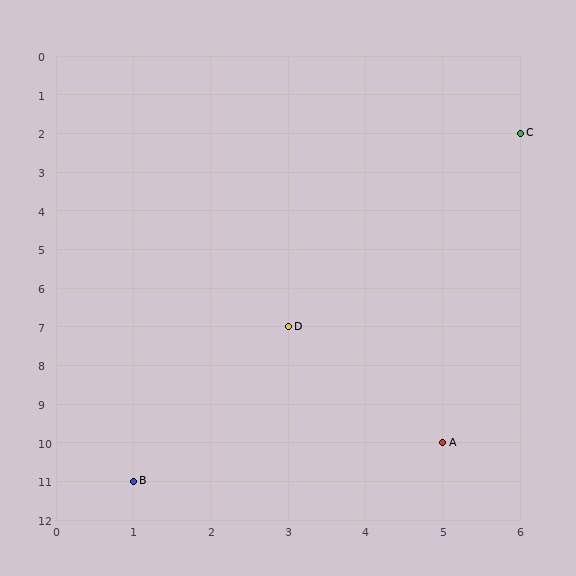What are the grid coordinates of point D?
Point D is at grid coordinates (3, 7).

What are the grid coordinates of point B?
Point B is at grid coordinates (1, 11).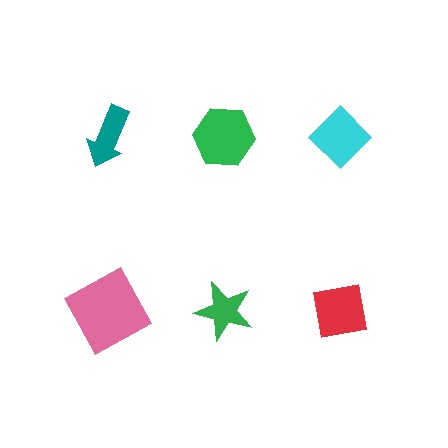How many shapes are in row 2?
3 shapes.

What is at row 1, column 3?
A cyan diamond.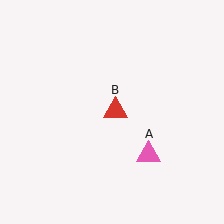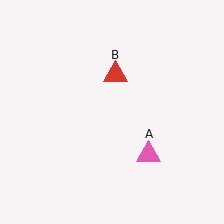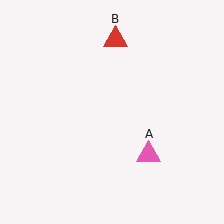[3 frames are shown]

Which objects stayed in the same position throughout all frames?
Pink triangle (object A) remained stationary.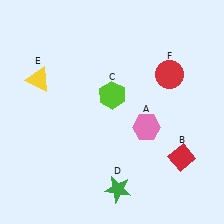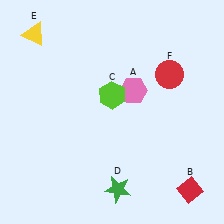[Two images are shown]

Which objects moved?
The objects that moved are: the pink hexagon (A), the red diamond (B), the yellow triangle (E).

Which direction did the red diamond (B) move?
The red diamond (B) moved down.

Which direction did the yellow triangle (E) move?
The yellow triangle (E) moved up.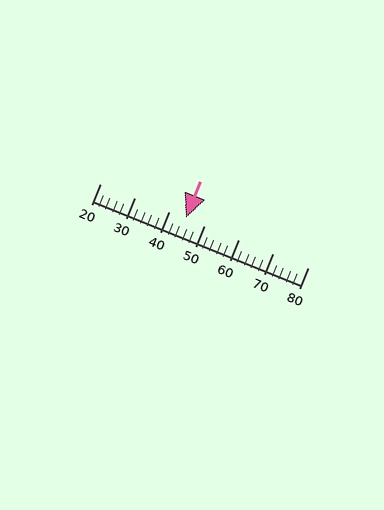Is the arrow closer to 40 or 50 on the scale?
The arrow is closer to 40.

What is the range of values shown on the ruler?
The ruler shows values from 20 to 80.